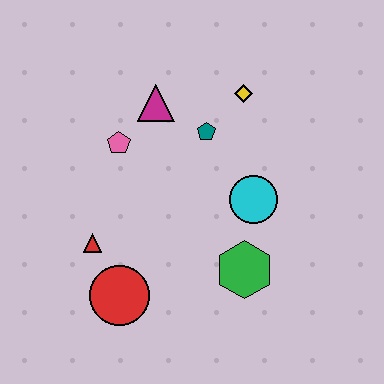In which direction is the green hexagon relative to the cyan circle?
The green hexagon is below the cyan circle.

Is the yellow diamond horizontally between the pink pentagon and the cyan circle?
Yes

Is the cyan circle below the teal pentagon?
Yes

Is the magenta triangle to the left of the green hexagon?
Yes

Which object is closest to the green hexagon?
The cyan circle is closest to the green hexagon.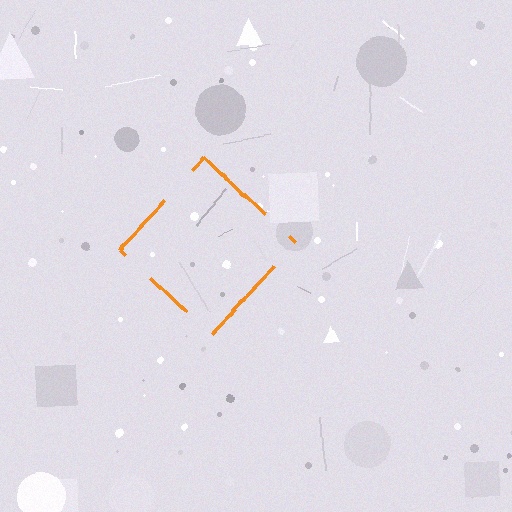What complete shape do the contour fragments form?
The contour fragments form a diamond.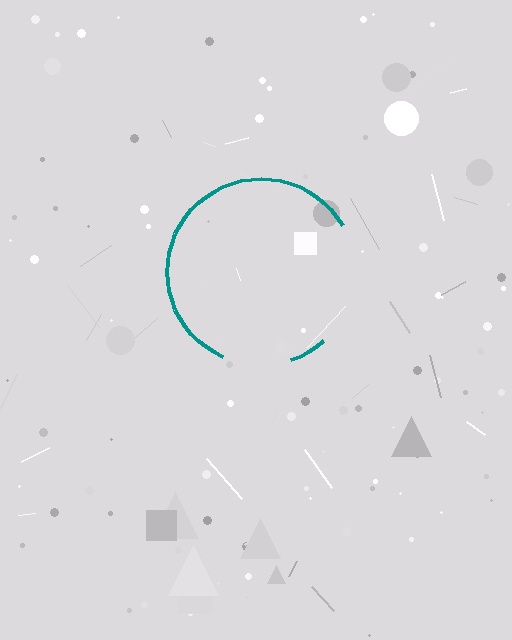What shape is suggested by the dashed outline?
The dashed outline suggests a circle.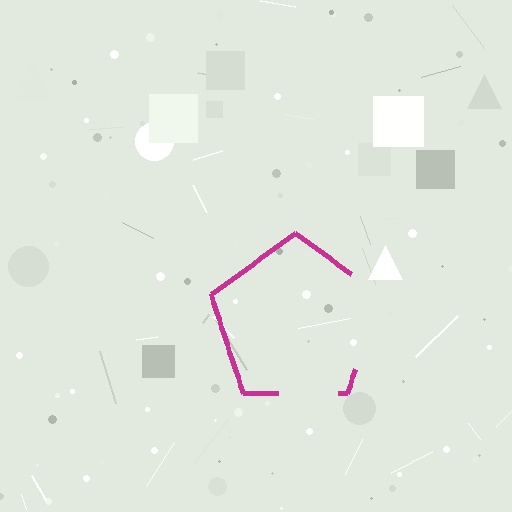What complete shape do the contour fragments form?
The contour fragments form a pentagon.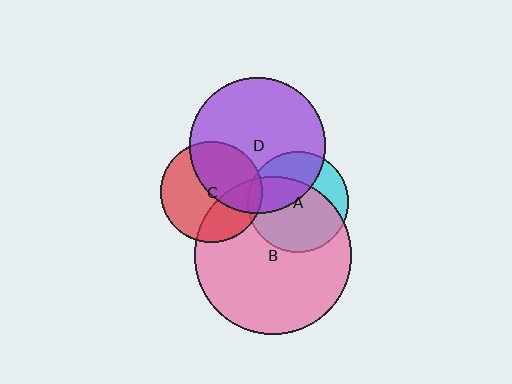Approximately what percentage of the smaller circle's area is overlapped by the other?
Approximately 30%.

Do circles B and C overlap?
Yes.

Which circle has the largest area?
Circle B (pink).